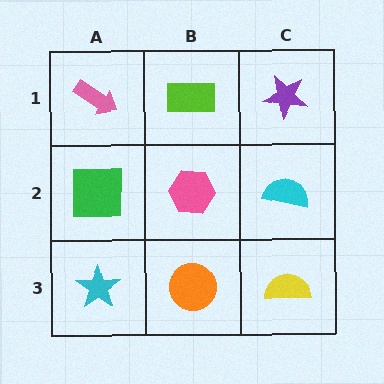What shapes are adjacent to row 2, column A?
A pink arrow (row 1, column A), a cyan star (row 3, column A), a pink hexagon (row 2, column B).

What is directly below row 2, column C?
A yellow semicircle.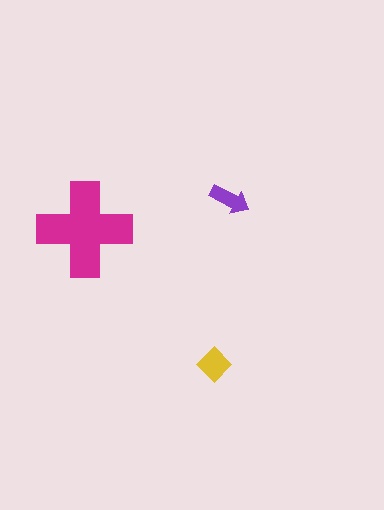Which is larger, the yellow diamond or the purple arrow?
The yellow diamond.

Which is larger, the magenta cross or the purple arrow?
The magenta cross.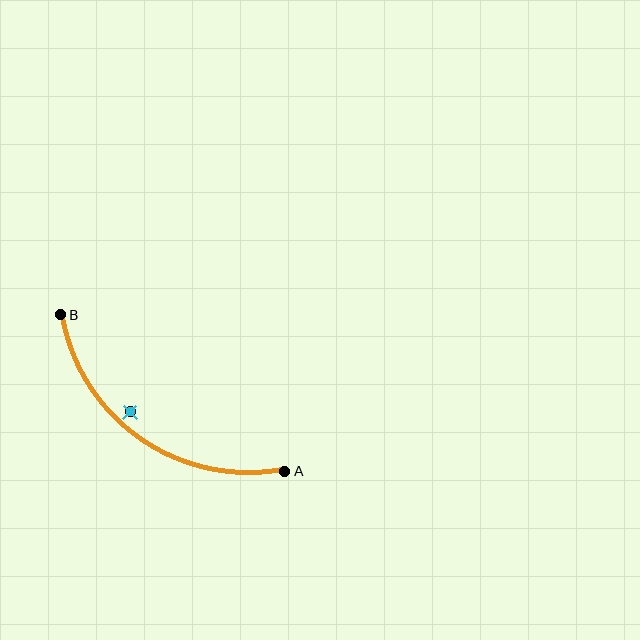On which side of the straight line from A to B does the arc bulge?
The arc bulges below and to the left of the straight line connecting A and B.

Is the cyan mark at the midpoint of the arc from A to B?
No — the cyan mark does not lie on the arc at all. It sits slightly inside the curve.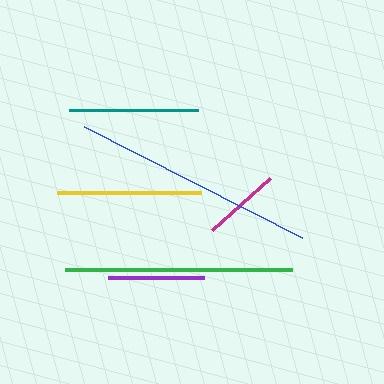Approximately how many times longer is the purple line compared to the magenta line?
The purple line is approximately 1.2 times the length of the magenta line.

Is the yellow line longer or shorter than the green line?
The green line is longer than the yellow line.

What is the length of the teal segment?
The teal segment is approximately 130 pixels long.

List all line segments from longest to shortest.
From longest to shortest: blue, green, yellow, teal, purple, magenta.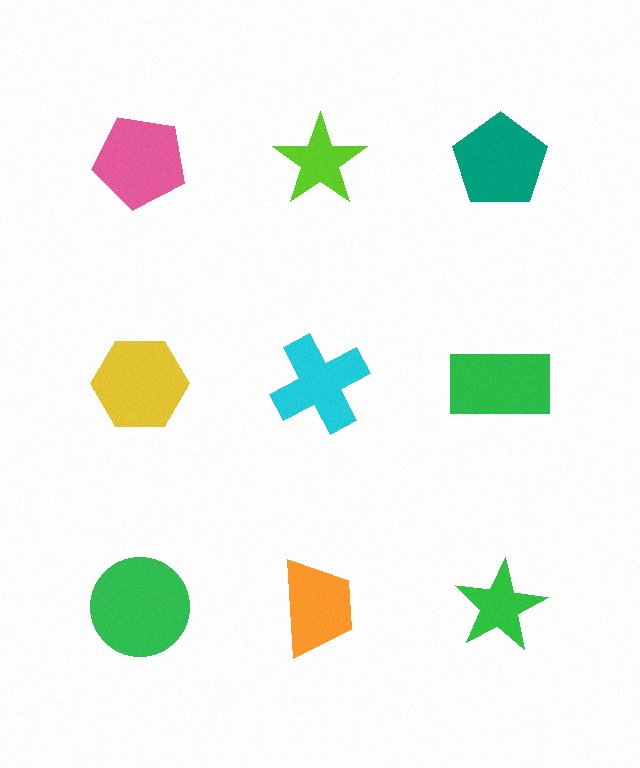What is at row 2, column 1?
A yellow hexagon.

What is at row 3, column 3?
A green star.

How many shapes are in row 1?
3 shapes.